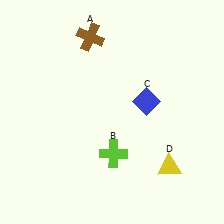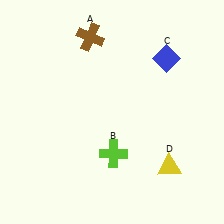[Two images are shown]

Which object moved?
The blue diamond (C) moved up.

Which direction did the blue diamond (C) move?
The blue diamond (C) moved up.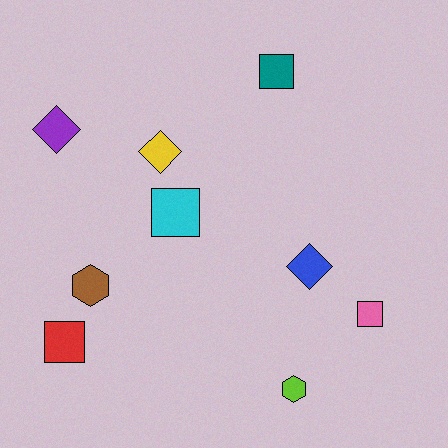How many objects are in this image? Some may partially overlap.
There are 9 objects.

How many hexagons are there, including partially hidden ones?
There are 2 hexagons.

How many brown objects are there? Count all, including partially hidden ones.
There is 1 brown object.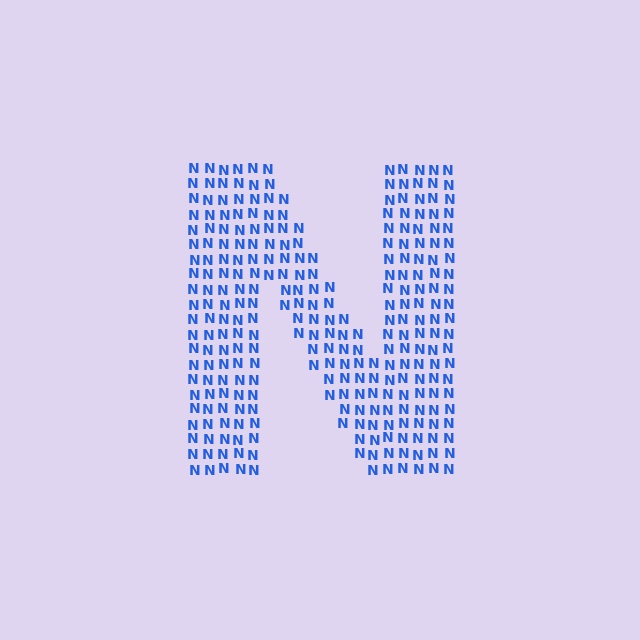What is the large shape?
The large shape is the letter N.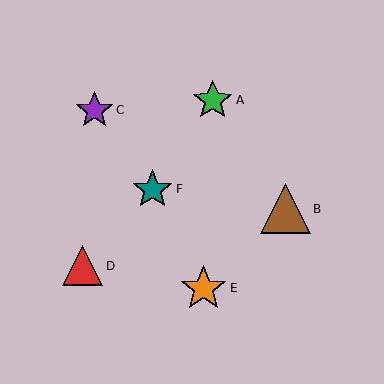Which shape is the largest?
The brown triangle (labeled B) is the largest.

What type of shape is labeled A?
Shape A is a green star.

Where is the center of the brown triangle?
The center of the brown triangle is at (285, 209).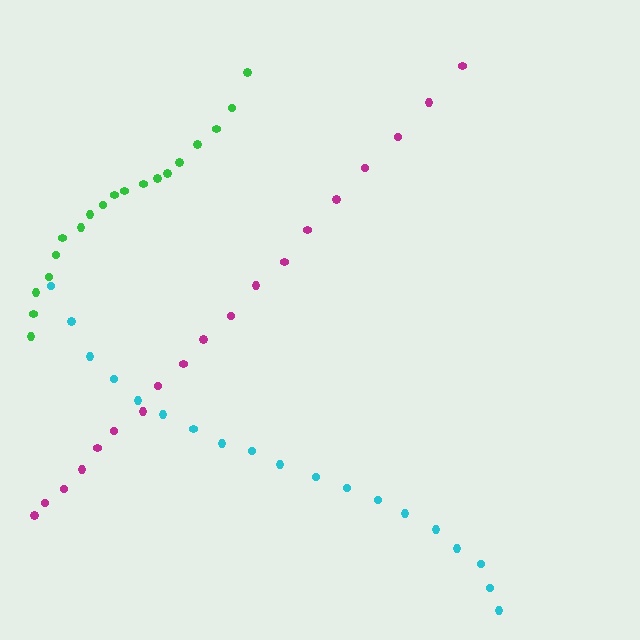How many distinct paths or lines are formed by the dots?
There are 3 distinct paths.